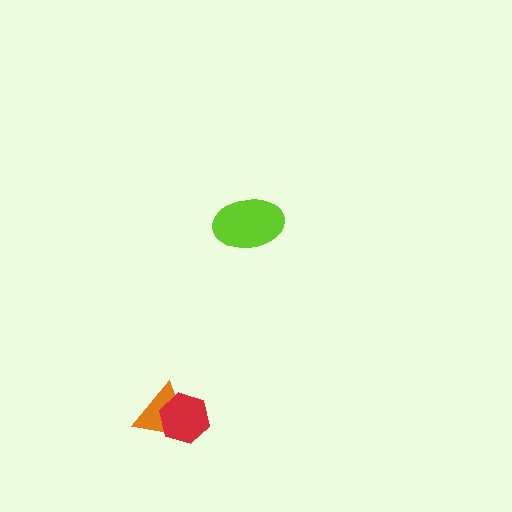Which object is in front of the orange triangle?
The red hexagon is in front of the orange triangle.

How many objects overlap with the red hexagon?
1 object overlaps with the red hexagon.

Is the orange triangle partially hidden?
Yes, it is partially covered by another shape.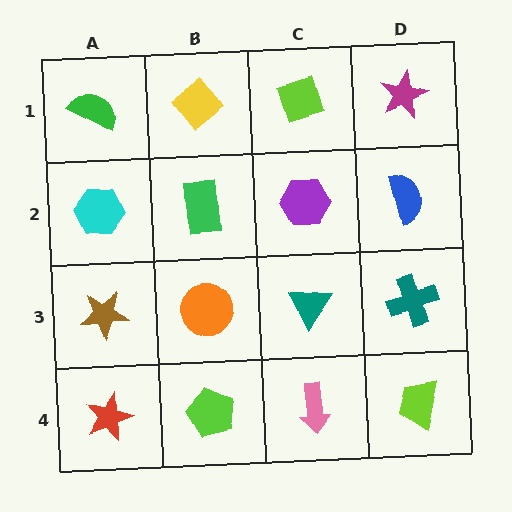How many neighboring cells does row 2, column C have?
4.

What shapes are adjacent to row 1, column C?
A purple hexagon (row 2, column C), a yellow diamond (row 1, column B), a magenta star (row 1, column D).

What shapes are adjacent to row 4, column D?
A teal cross (row 3, column D), a pink arrow (row 4, column C).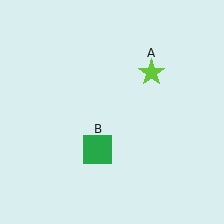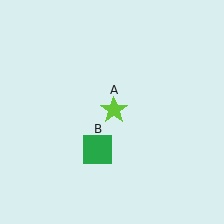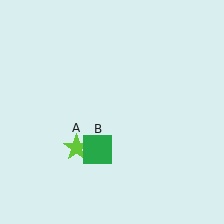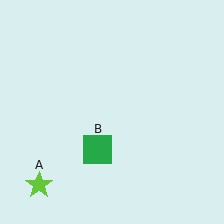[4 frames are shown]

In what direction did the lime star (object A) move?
The lime star (object A) moved down and to the left.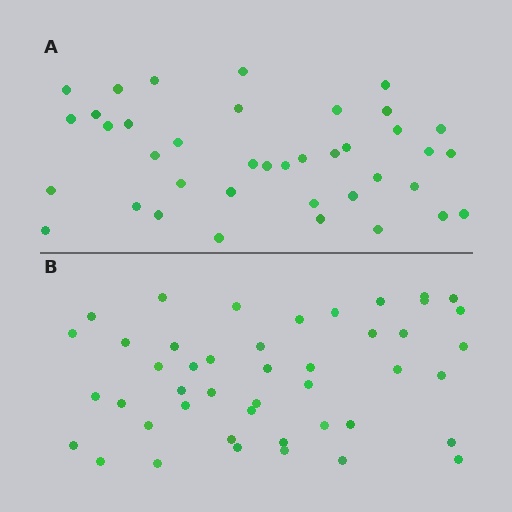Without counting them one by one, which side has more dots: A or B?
Region B (the bottom region) has more dots.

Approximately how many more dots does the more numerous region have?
Region B has about 6 more dots than region A.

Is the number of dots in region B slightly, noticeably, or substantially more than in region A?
Region B has only slightly more — the two regions are fairly close. The ratio is roughly 1.2 to 1.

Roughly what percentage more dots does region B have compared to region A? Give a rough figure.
About 15% more.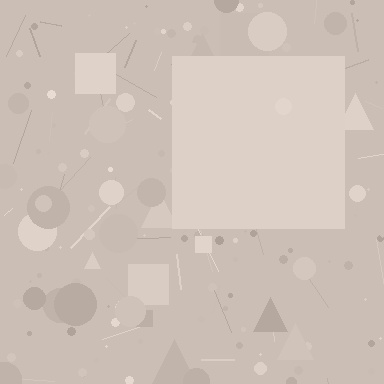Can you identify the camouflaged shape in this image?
The camouflaged shape is a square.